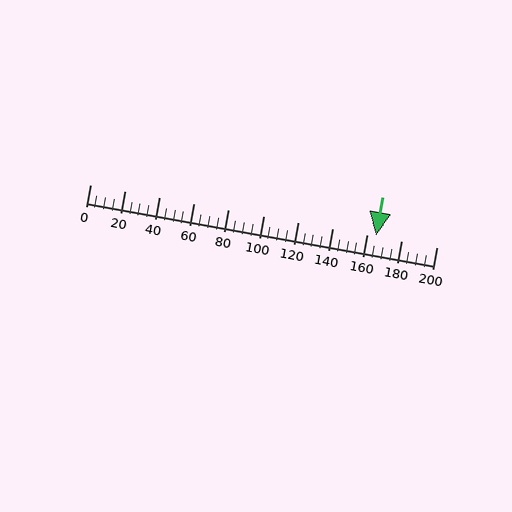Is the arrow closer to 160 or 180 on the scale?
The arrow is closer to 160.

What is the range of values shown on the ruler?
The ruler shows values from 0 to 200.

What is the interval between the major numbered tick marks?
The major tick marks are spaced 20 units apart.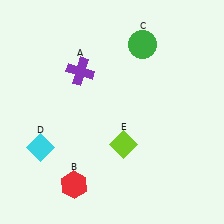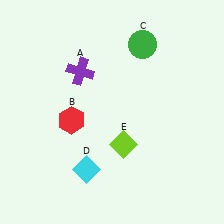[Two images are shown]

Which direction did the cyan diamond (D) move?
The cyan diamond (D) moved right.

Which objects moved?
The objects that moved are: the red hexagon (B), the cyan diamond (D).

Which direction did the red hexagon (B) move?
The red hexagon (B) moved up.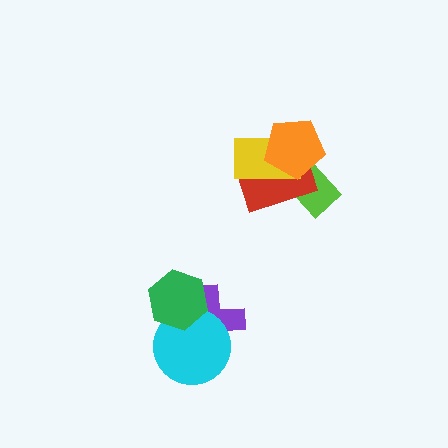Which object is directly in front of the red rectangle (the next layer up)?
The yellow rectangle is directly in front of the red rectangle.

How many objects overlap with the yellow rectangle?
3 objects overlap with the yellow rectangle.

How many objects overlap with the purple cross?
2 objects overlap with the purple cross.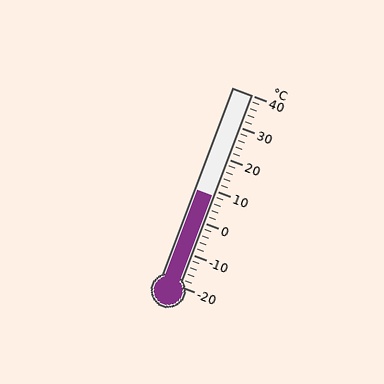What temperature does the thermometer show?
The thermometer shows approximately 8°C.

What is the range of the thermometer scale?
The thermometer scale ranges from -20°C to 40°C.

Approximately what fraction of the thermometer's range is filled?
The thermometer is filled to approximately 45% of its range.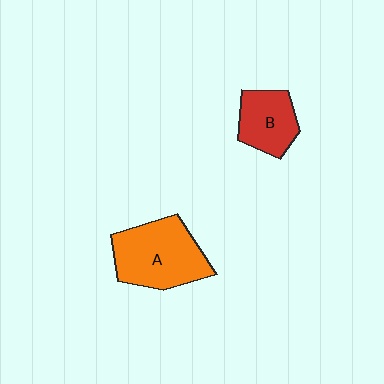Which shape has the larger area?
Shape A (orange).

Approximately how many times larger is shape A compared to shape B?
Approximately 1.7 times.